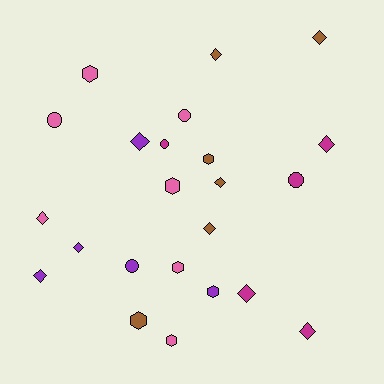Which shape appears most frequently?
Diamond, with 11 objects.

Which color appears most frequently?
Pink, with 7 objects.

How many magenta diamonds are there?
There are 3 magenta diamonds.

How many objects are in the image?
There are 23 objects.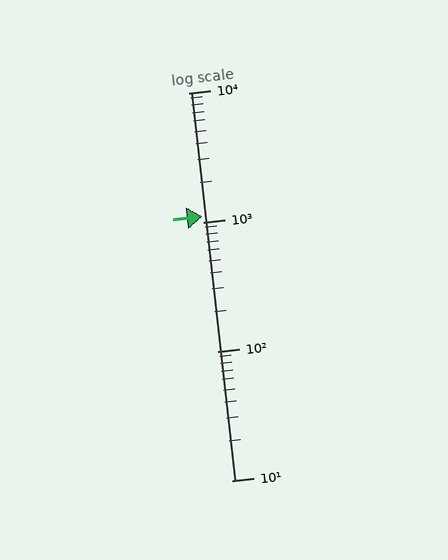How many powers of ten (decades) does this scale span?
The scale spans 3 decades, from 10 to 10000.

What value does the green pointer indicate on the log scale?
The pointer indicates approximately 1100.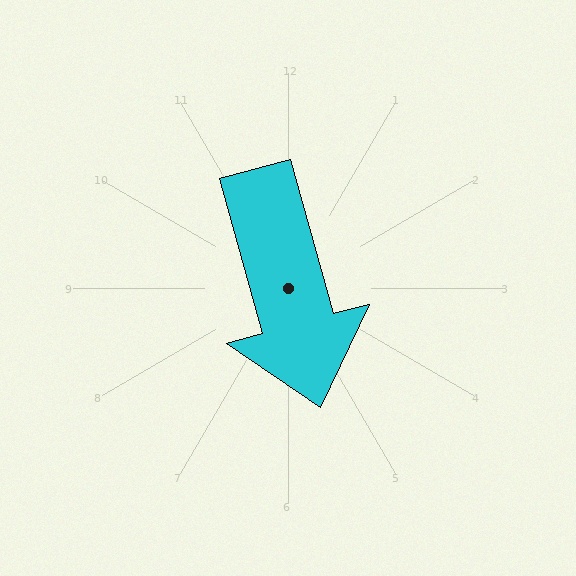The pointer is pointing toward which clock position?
Roughly 5 o'clock.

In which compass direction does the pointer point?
South.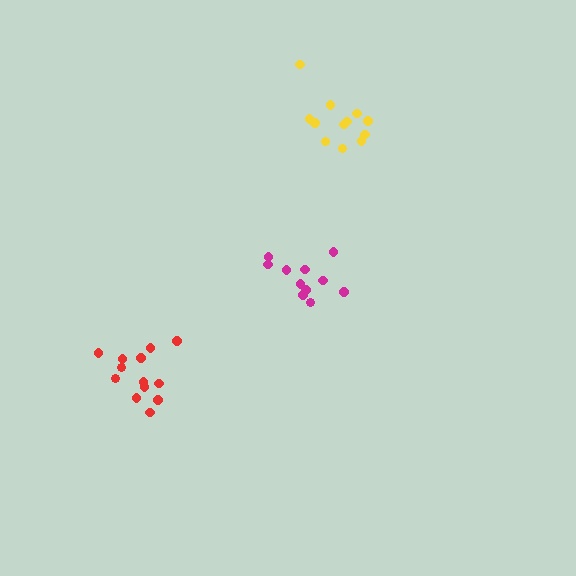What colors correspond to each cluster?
The clusters are colored: magenta, red, yellow.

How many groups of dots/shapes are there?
There are 3 groups.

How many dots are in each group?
Group 1: 11 dots, Group 2: 13 dots, Group 3: 12 dots (36 total).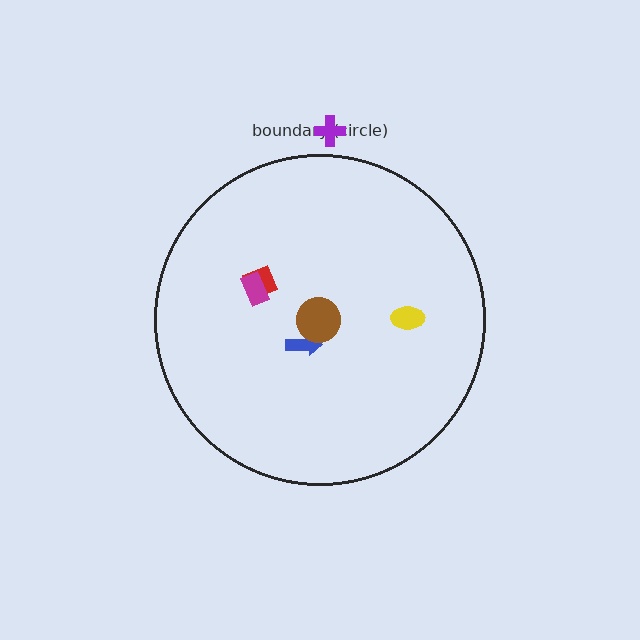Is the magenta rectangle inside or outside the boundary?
Inside.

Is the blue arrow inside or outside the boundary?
Inside.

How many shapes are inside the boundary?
5 inside, 1 outside.